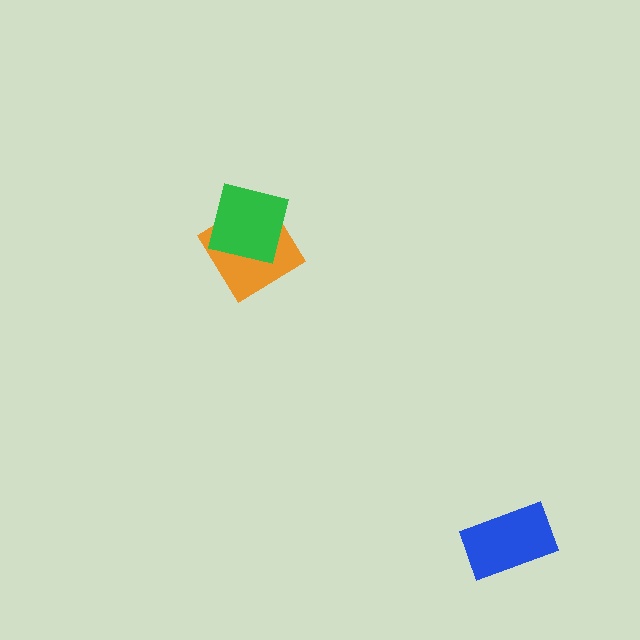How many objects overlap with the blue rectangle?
0 objects overlap with the blue rectangle.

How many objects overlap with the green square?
1 object overlaps with the green square.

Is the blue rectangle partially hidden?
No, no other shape covers it.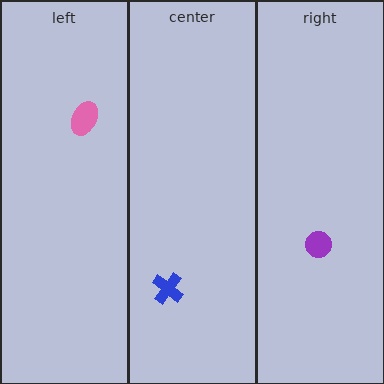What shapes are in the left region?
The pink ellipse.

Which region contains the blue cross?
The center region.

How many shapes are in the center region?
1.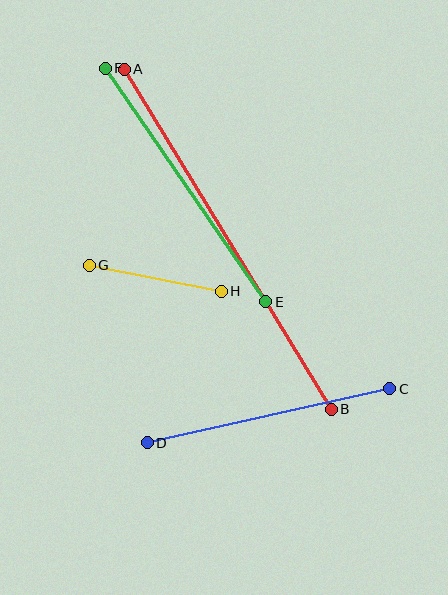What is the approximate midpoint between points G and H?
The midpoint is at approximately (155, 278) pixels.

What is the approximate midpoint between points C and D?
The midpoint is at approximately (268, 416) pixels.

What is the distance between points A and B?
The distance is approximately 398 pixels.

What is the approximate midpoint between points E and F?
The midpoint is at approximately (186, 185) pixels.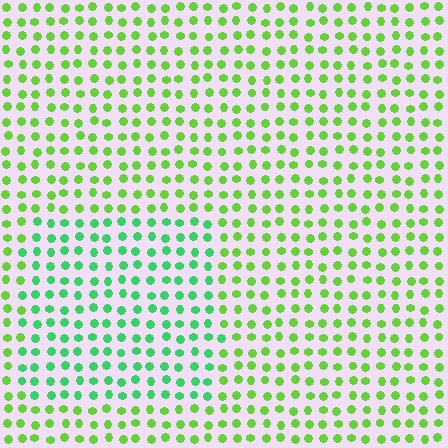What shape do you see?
I see a rectangle.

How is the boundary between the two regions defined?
The boundary is defined purely by a slight shift in hue (about 37 degrees). Spacing, size, and orientation are identical on both sides.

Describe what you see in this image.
The image is filled with small lime elements in a uniform arrangement. A rectangle-shaped region is visible where the elements are tinted to a slightly different hue, forming a subtle color boundary.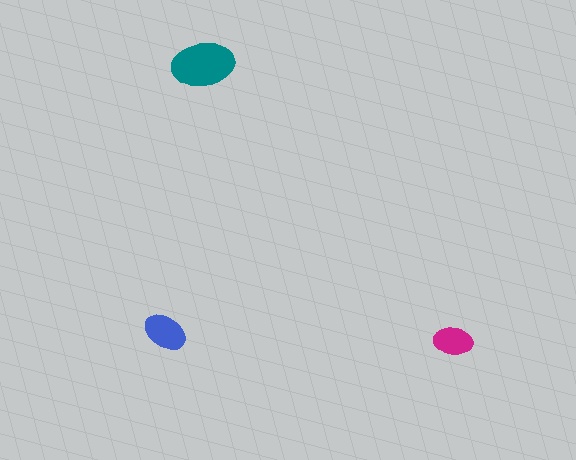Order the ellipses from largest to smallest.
the teal one, the blue one, the magenta one.